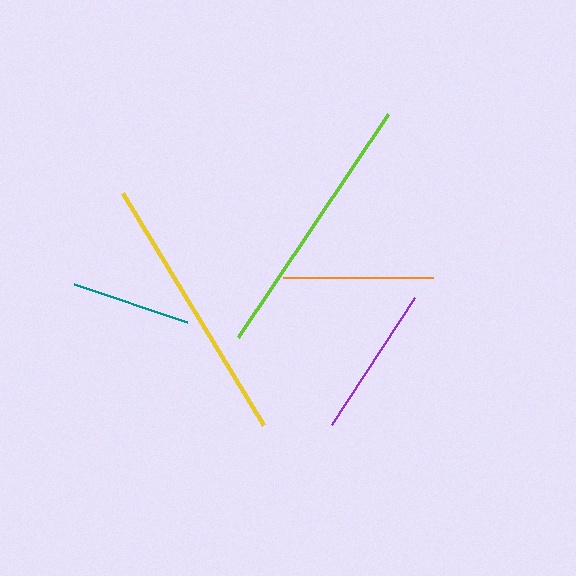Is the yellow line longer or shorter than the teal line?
The yellow line is longer than the teal line.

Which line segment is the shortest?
The teal line is the shortest at approximately 119 pixels.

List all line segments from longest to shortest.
From longest to shortest: yellow, lime, purple, orange, teal.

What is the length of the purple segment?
The purple segment is approximately 152 pixels long.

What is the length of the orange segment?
The orange segment is approximately 150 pixels long.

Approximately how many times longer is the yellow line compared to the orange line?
The yellow line is approximately 1.8 times the length of the orange line.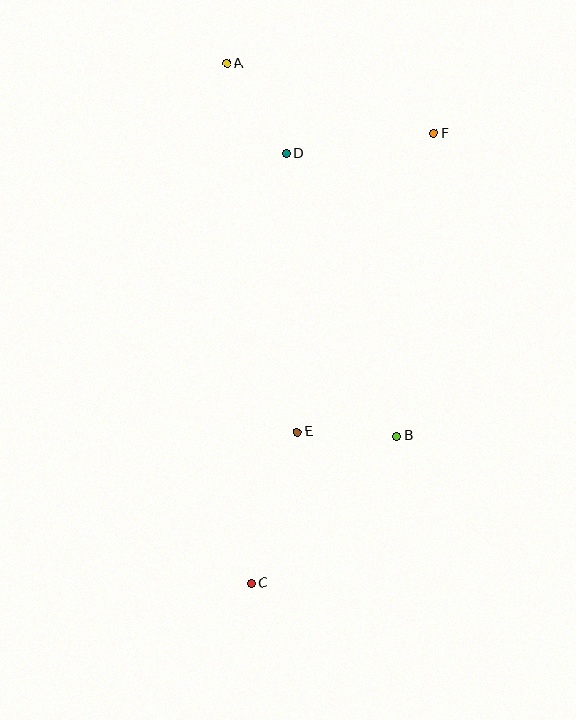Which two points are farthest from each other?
Points A and C are farthest from each other.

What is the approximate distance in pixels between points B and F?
The distance between B and F is approximately 305 pixels.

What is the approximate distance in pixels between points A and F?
The distance between A and F is approximately 218 pixels.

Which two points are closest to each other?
Points B and E are closest to each other.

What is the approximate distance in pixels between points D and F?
The distance between D and F is approximately 149 pixels.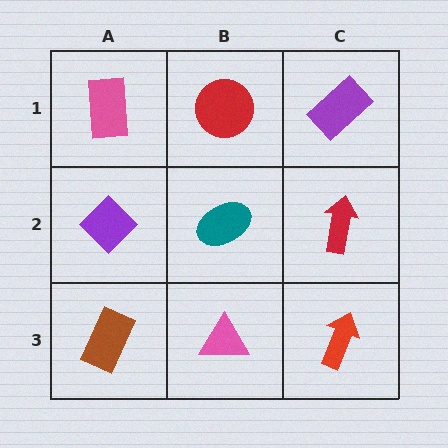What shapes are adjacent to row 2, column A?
A pink rectangle (row 1, column A), a brown rectangle (row 3, column A), a teal ellipse (row 2, column B).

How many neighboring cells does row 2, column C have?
3.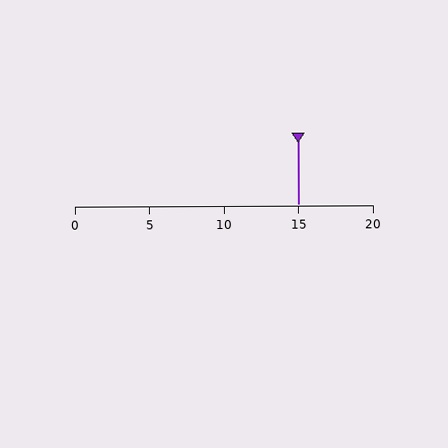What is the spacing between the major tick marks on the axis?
The major ticks are spaced 5 apart.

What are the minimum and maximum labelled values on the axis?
The axis runs from 0 to 20.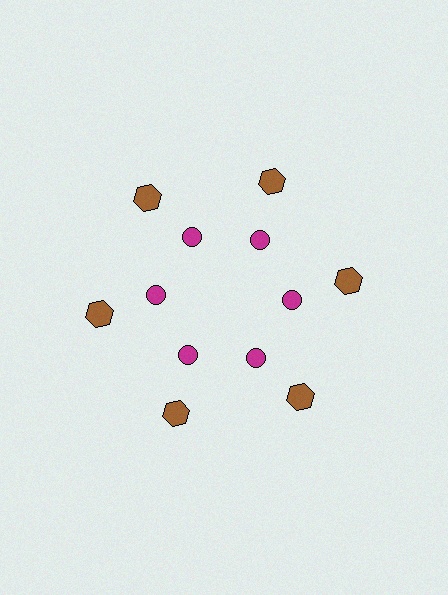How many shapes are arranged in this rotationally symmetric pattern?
There are 12 shapes, arranged in 6 groups of 2.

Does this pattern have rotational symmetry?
Yes, this pattern has 6-fold rotational symmetry. It looks the same after rotating 60 degrees around the center.